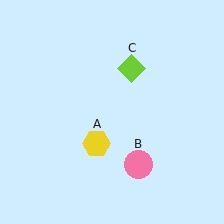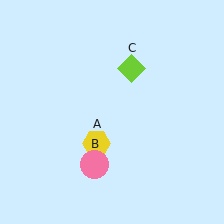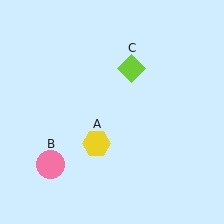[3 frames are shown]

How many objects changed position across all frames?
1 object changed position: pink circle (object B).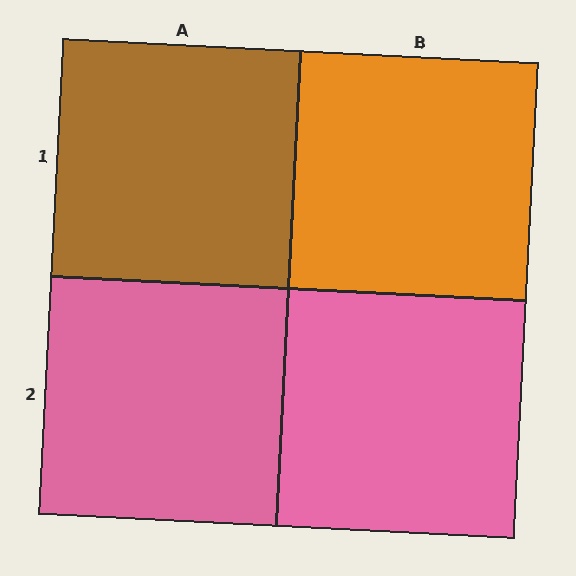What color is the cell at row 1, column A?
Brown.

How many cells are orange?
1 cell is orange.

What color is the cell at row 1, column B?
Orange.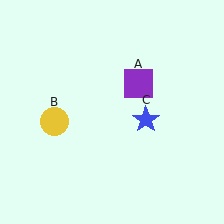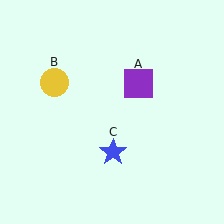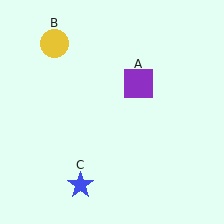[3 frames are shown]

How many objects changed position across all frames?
2 objects changed position: yellow circle (object B), blue star (object C).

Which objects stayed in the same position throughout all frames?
Purple square (object A) remained stationary.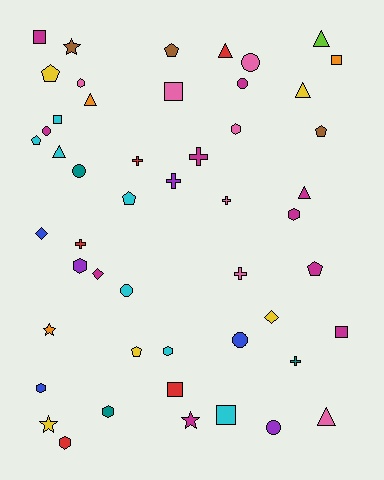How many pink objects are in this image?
There are 7 pink objects.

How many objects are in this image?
There are 50 objects.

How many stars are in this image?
There are 4 stars.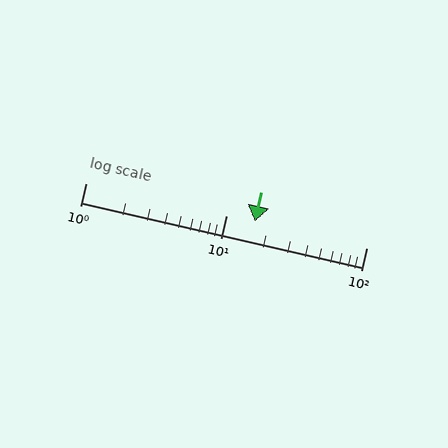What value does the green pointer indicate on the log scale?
The pointer indicates approximately 16.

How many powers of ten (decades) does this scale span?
The scale spans 2 decades, from 1 to 100.